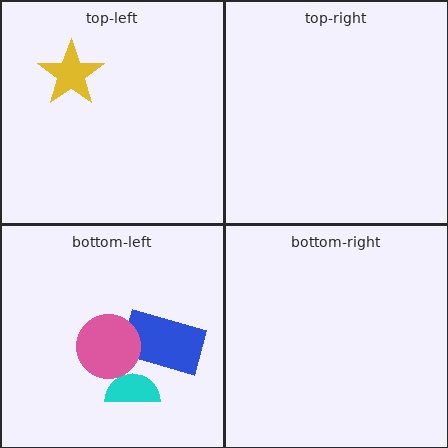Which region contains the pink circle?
The bottom-left region.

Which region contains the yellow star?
The top-left region.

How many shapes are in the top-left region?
1.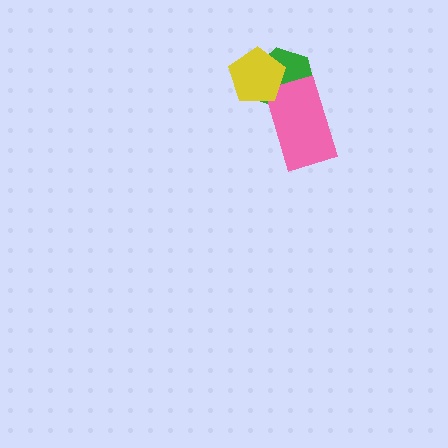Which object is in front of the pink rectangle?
The yellow pentagon is in front of the pink rectangle.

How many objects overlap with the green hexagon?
2 objects overlap with the green hexagon.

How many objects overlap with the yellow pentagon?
2 objects overlap with the yellow pentagon.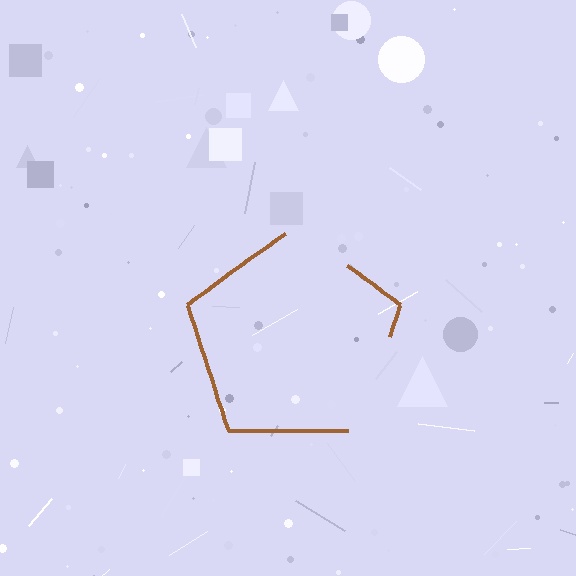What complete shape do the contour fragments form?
The contour fragments form a pentagon.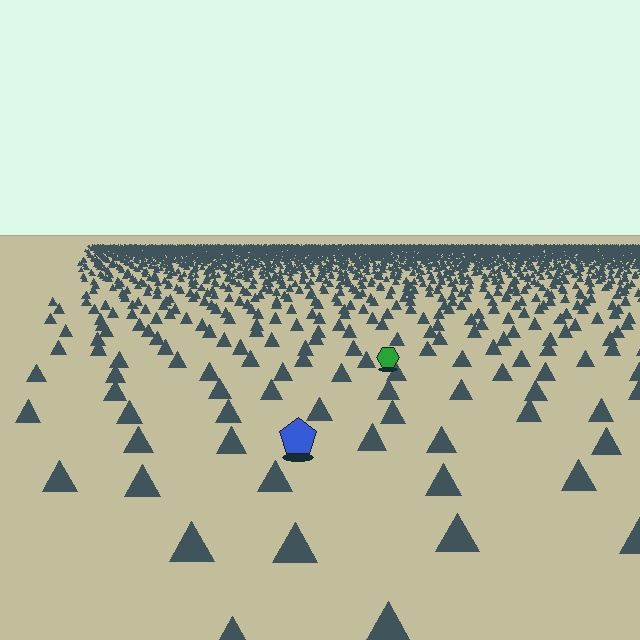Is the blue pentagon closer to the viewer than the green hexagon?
Yes. The blue pentagon is closer — you can tell from the texture gradient: the ground texture is coarser near it.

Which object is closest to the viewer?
The blue pentagon is closest. The texture marks near it are larger and more spread out.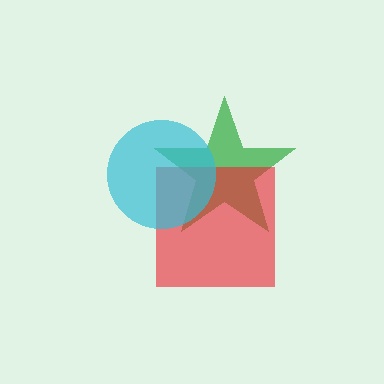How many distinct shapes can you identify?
There are 3 distinct shapes: a green star, a red square, a cyan circle.